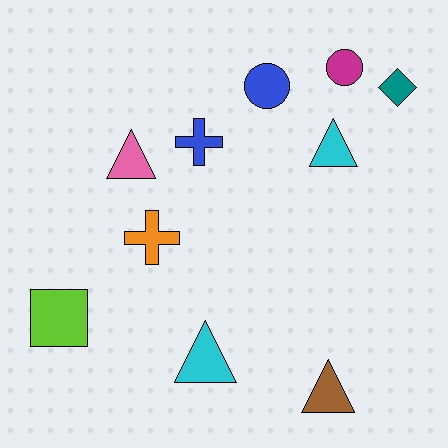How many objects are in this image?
There are 10 objects.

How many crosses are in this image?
There are 2 crosses.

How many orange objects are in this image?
There is 1 orange object.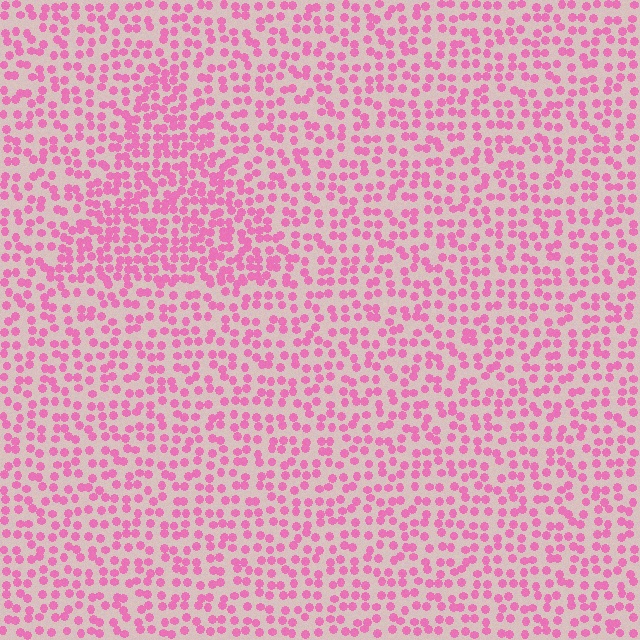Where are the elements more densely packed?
The elements are more densely packed inside the triangle boundary.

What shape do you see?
I see a triangle.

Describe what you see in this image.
The image contains small pink elements arranged at two different densities. A triangle-shaped region is visible where the elements are more densely packed than the surrounding area.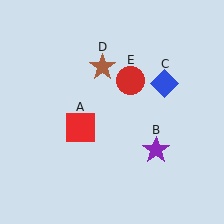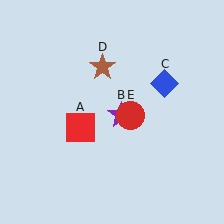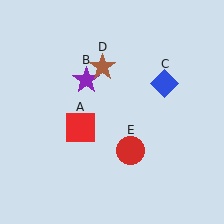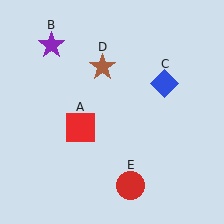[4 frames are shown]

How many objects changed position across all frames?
2 objects changed position: purple star (object B), red circle (object E).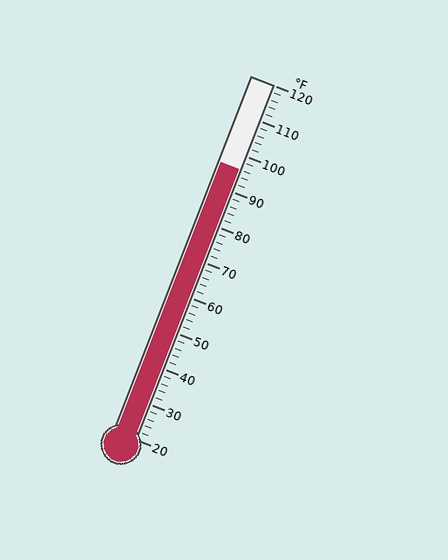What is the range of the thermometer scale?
The thermometer scale ranges from 20°F to 120°F.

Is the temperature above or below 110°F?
The temperature is below 110°F.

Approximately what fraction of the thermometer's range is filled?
The thermometer is filled to approximately 75% of its range.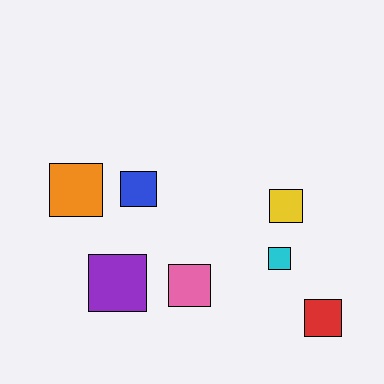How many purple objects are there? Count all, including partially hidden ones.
There is 1 purple object.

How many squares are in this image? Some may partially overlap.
There are 7 squares.